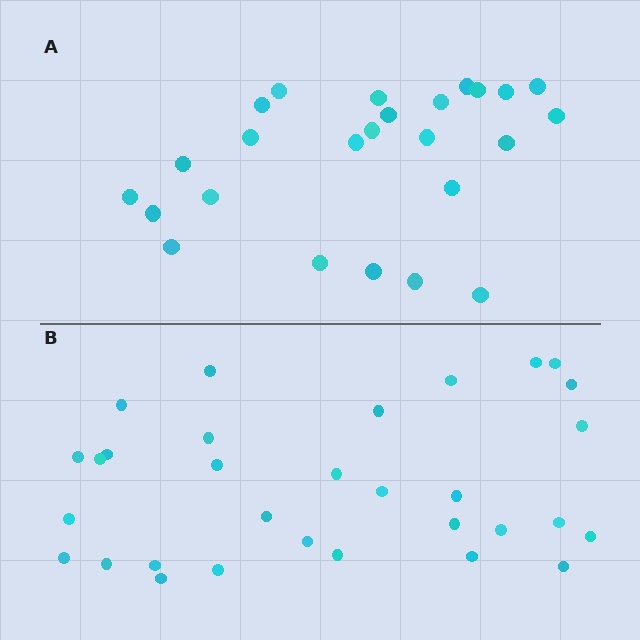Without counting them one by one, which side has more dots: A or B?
Region B (the bottom region) has more dots.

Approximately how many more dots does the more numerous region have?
Region B has about 6 more dots than region A.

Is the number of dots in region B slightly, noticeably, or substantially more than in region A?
Region B has only slightly more — the two regions are fairly close. The ratio is roughly 1.2 to 1.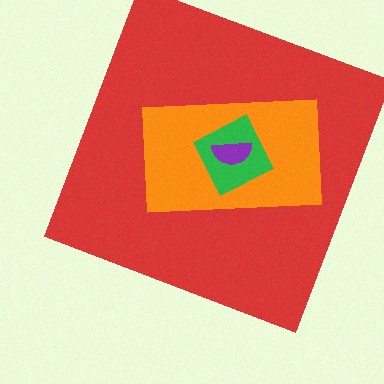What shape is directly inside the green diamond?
The purple semicircle.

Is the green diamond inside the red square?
Yes.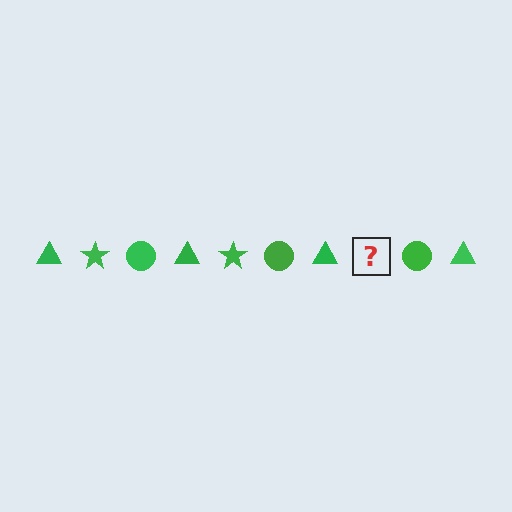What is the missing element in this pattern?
The missing element is a green star.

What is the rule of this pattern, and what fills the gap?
The rule is that the pattern cycles through triangle, star, circle shapes in green. The gap should be filled with a green star.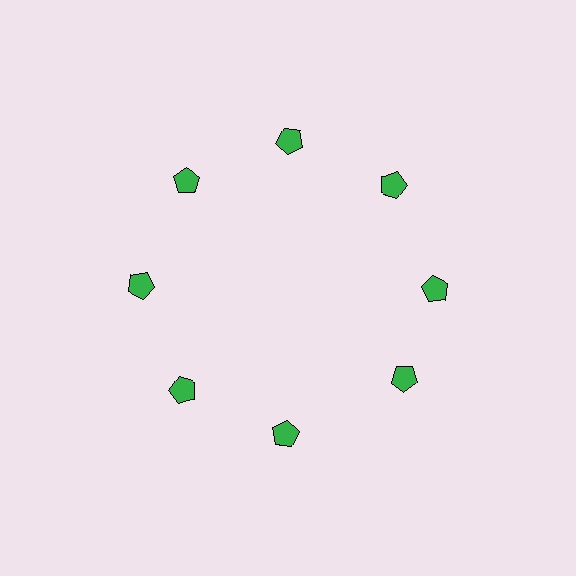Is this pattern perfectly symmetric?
No. The 8 green pentagons are arranged in a ring, but one element near the 4 o'clock position is rotated out of alignment along the ring, breaking the 8-fold rotational symmetry.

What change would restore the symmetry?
The symmetry would be restored by rotating it back into even spacing with its neighbors so that all 8 pentagons sit at equal angles and equal distance from the center.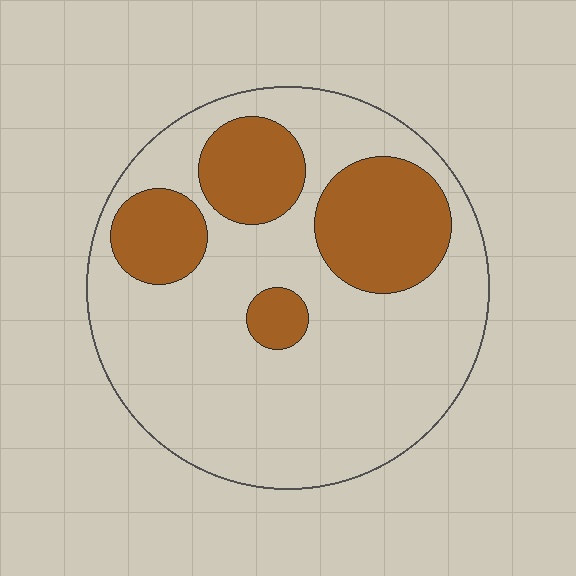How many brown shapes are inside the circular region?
4.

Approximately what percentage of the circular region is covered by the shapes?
Approximately 25%.